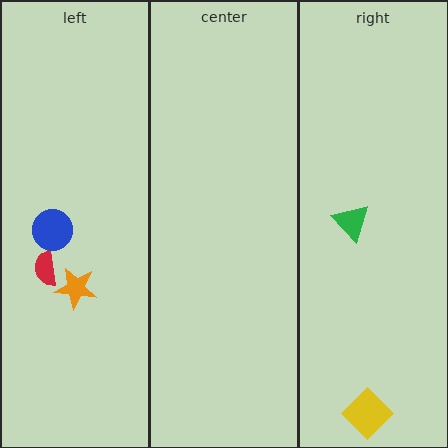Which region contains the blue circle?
The left region.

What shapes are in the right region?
The yellow diamond, the green triangle.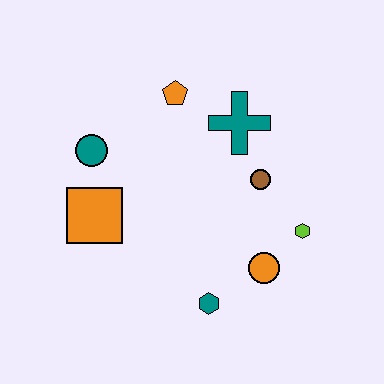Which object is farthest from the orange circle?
The teal circle is farthest from the orange circle.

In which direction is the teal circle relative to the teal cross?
The teal circle is to the left of the teal cross.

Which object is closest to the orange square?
The teal circle is closest to the orange square.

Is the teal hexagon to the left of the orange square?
No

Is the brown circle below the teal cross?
Yes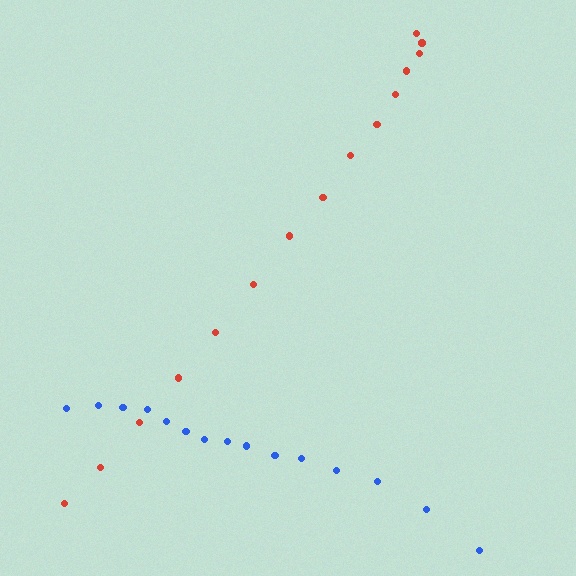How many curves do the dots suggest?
There are 2 distinct paths.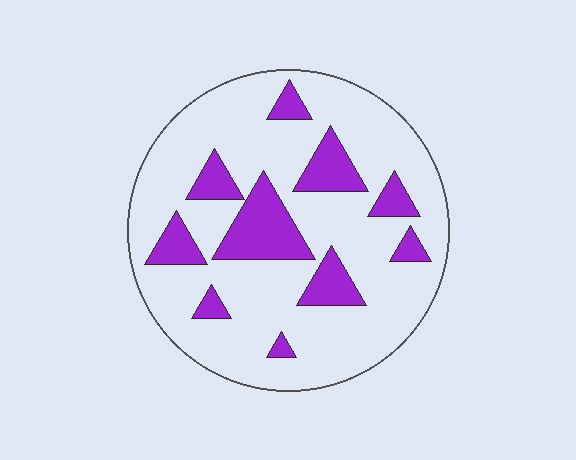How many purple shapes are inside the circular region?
10.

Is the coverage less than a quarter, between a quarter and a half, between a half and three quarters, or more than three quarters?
Less than a quarter.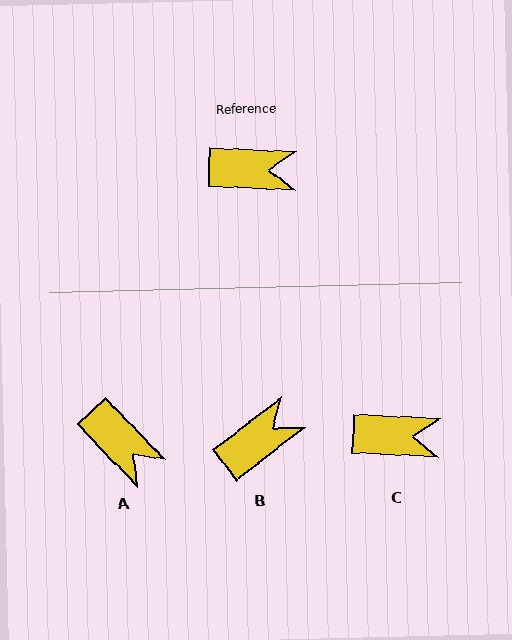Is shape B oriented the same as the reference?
No, it is off by about 41 degrees.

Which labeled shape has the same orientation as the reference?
C.